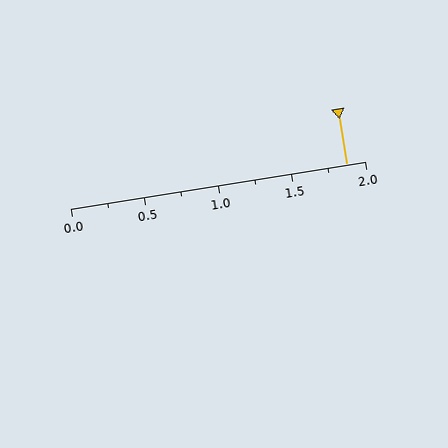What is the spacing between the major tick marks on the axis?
The major ticks are spaced 0.5 apart.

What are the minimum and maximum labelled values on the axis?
The axis runs from 0.0 to 2.0.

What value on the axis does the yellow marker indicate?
The marker indicates approximately 1.88.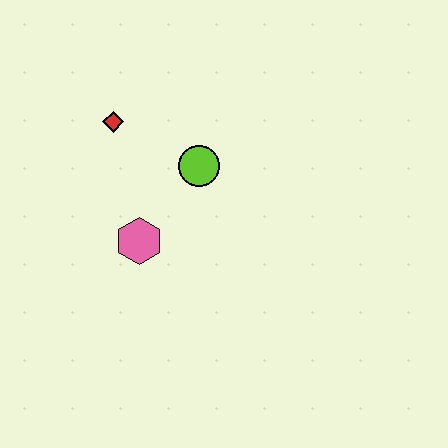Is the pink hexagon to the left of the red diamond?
No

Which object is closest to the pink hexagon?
The lime circle is closest to the pink hexagon.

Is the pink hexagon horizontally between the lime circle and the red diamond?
Yes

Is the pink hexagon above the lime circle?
No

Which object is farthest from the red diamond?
The pink hexagon is farthest from the red diamond.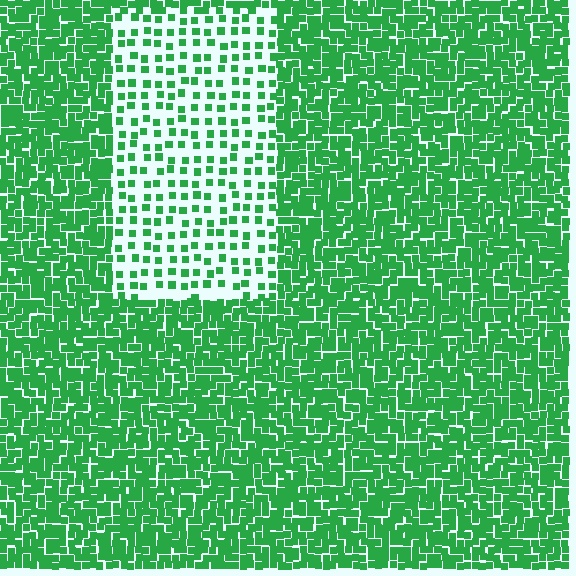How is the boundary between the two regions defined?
The boundary is defined by a change in element density (approximately 2.9x ratio). All elements are the same color, size, and shape.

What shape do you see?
I see a rectangle.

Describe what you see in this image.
The image contains small green elements arranged at two different densities. A rectangle-shaped region is visible where the elements are less densely packed than the surrounding area.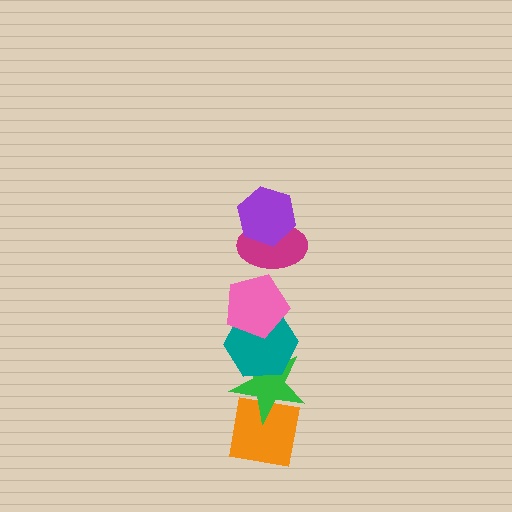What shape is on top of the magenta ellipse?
The purple hexagon is on top of the magenta ellipse.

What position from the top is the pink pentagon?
The pink pentagon is 3rd from the top.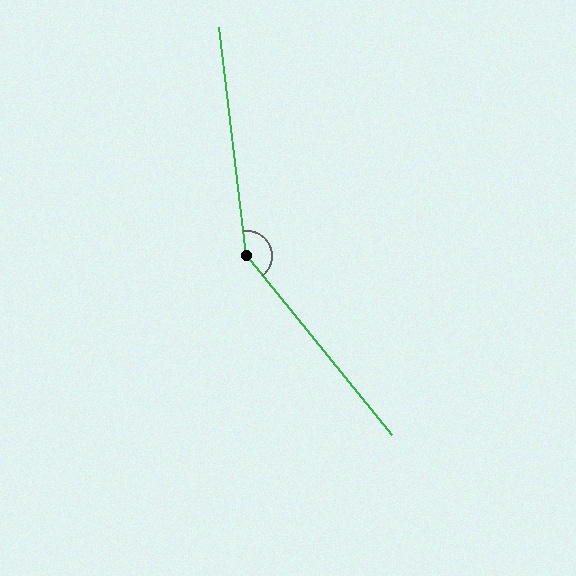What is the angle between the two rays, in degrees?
Approximately 148 degrees.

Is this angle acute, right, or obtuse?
It is obtuse.